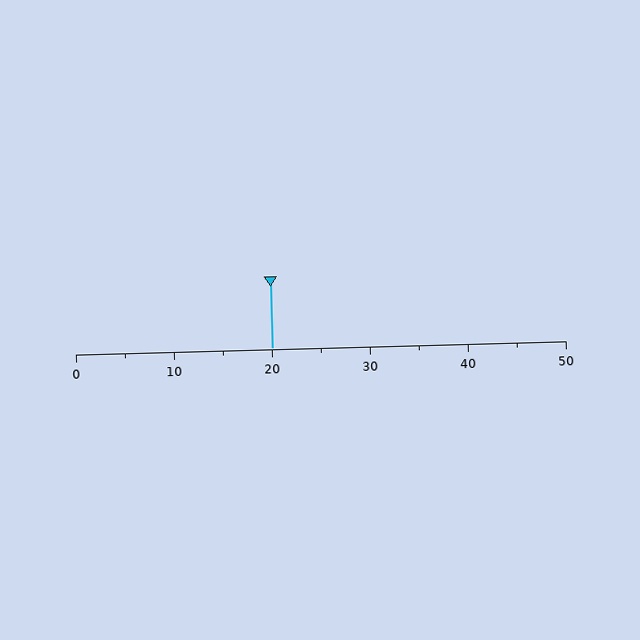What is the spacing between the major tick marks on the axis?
The major ticks are spaced 10 apart.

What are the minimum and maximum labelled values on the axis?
The axis runs from 0 to 50.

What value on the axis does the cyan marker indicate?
The marker indicates approximately 20.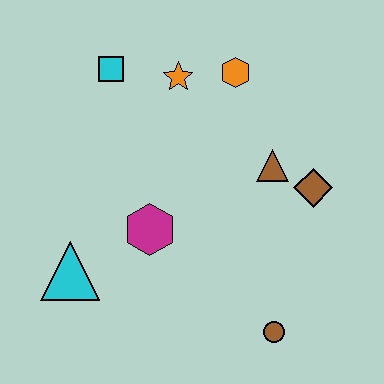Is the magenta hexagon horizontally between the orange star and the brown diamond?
No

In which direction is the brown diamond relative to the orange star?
The brown diamond is to the right of the orange star.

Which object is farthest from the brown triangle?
The cyan triangle is farthest from the brown triangle.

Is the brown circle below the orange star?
Yes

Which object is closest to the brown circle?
The brown diamond is closest to the brown circle.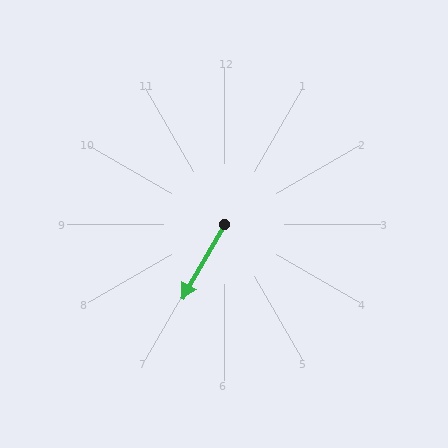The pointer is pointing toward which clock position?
Roughly 7 o'clock.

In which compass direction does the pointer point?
Southwest.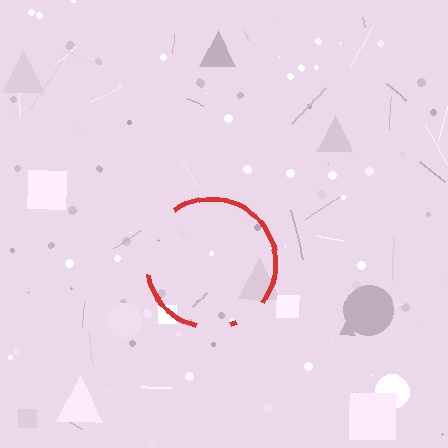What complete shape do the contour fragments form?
The contour fragments form a circle.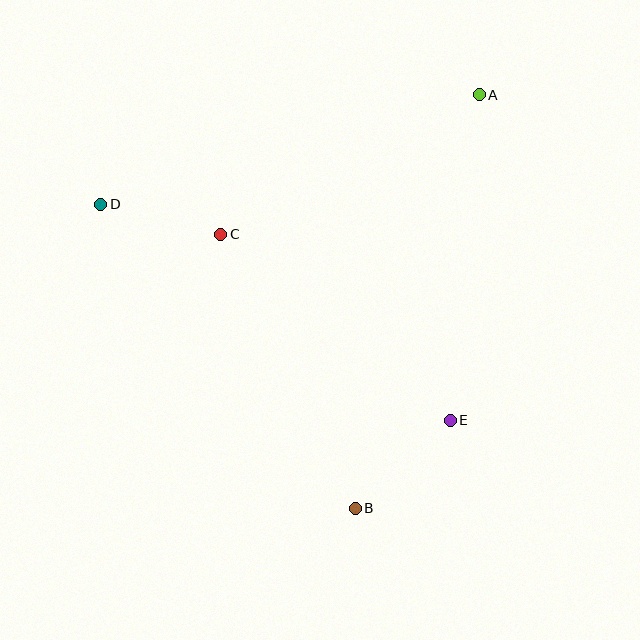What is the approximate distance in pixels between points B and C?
The distance between B and C is approximately 305 pixels.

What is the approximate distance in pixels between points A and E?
The distance between A and E is approximately 327 pixels.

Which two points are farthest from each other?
Points A and B are farthest from each other.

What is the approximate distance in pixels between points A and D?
The distance between A and D is approximately 394 pixels.